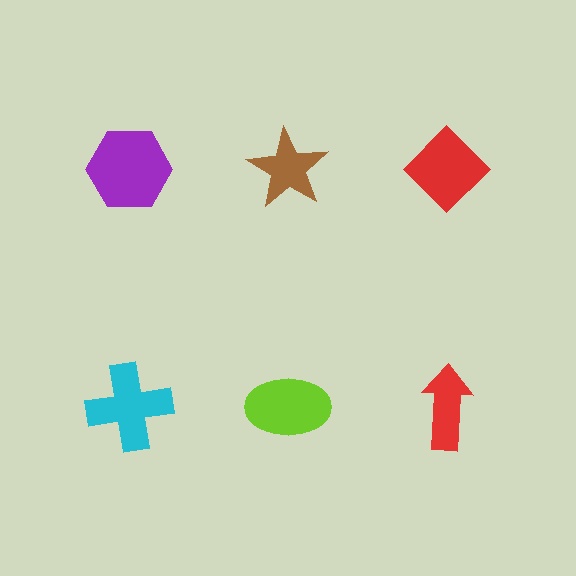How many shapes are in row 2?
3 shapes.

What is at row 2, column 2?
A lime ellipse.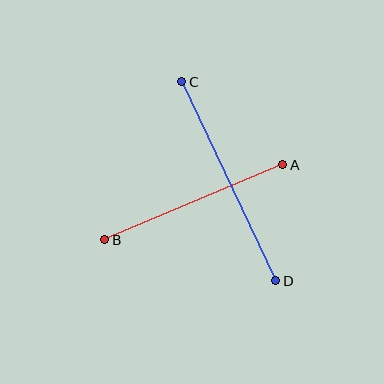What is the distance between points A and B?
The distance is approximately 193 pixels.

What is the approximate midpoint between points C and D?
The midpoint is at approximately (229, 181) pixels.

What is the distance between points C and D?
The distance is approximately 220 pixels.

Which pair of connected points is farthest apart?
Points C and D are farthest apart.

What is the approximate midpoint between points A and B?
The midpoint is at approximately (194, 202) pixels.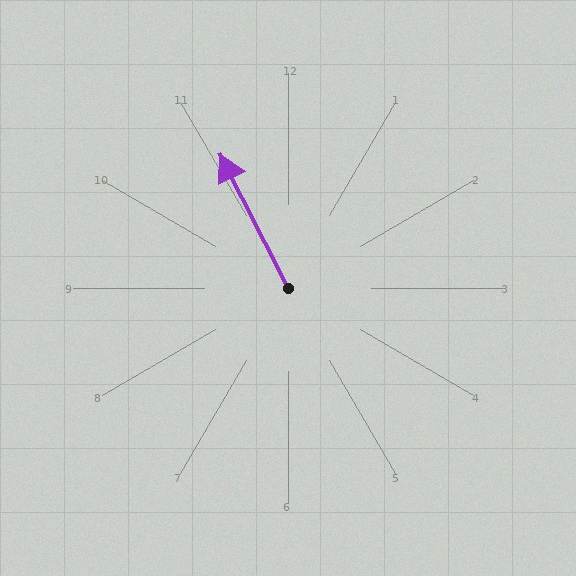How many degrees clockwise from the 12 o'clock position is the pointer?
Approximately 333 degrees.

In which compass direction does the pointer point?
Northwest.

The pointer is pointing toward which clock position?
Roughly 11 o'clock.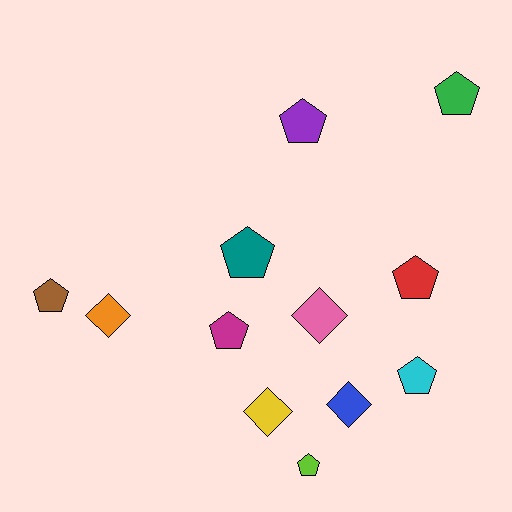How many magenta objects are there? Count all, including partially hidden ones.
There is 1 magenta object.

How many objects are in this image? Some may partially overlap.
There are 12 objects.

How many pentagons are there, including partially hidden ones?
There are 8 pentagons.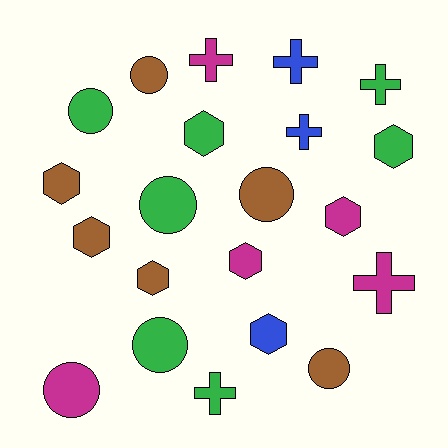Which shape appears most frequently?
Hexagon, with 8 objects.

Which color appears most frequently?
Green, with 7 objects.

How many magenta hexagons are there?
There are 2 magenta hexagons.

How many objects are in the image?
There are 21 objects.